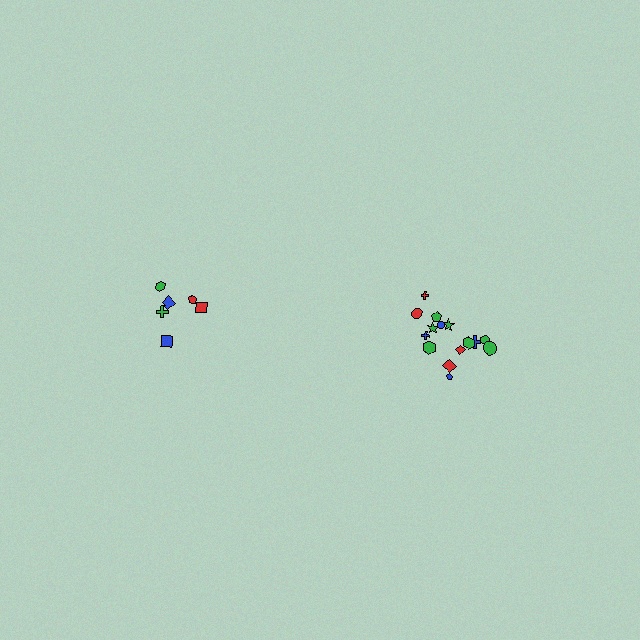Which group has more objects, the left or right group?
The right group.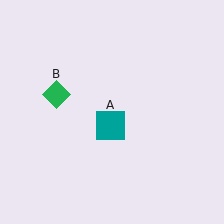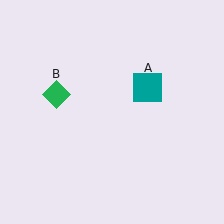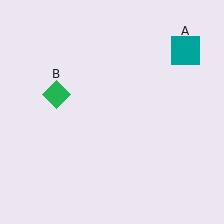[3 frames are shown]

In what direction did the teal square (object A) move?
The teal square (object A) moved up and to the right.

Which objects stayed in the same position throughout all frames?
Green diamond (object B) remained stationary.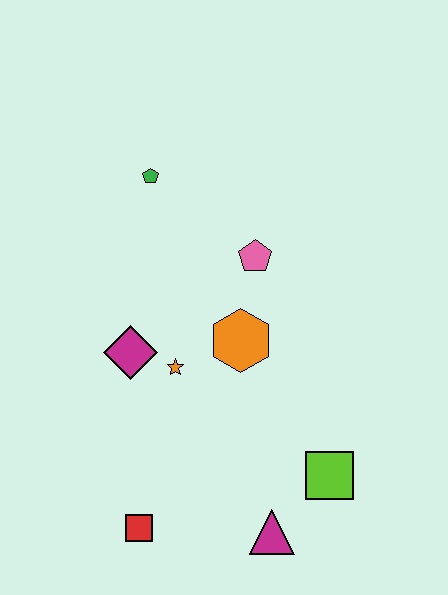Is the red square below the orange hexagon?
Yes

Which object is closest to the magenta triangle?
The lime square is closest to the magenta triangle.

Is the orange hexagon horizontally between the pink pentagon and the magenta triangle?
No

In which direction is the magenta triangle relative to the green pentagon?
The magenta triangle is below the green pentagon.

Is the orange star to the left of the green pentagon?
No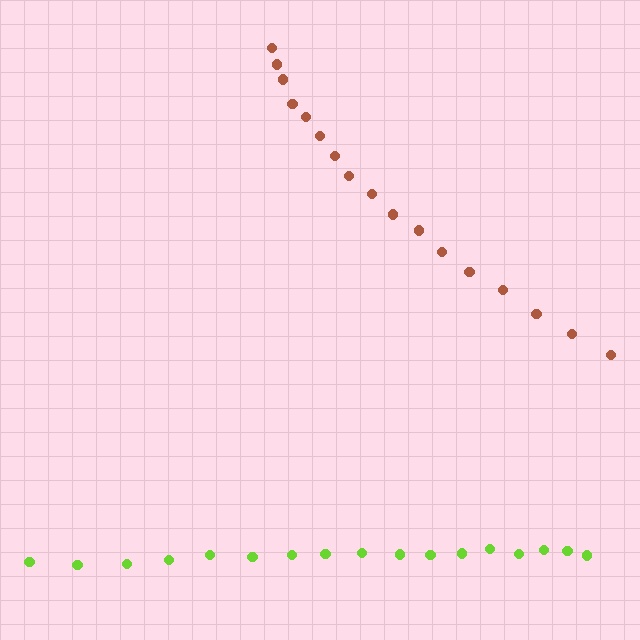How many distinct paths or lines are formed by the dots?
There are 2 distinct paths.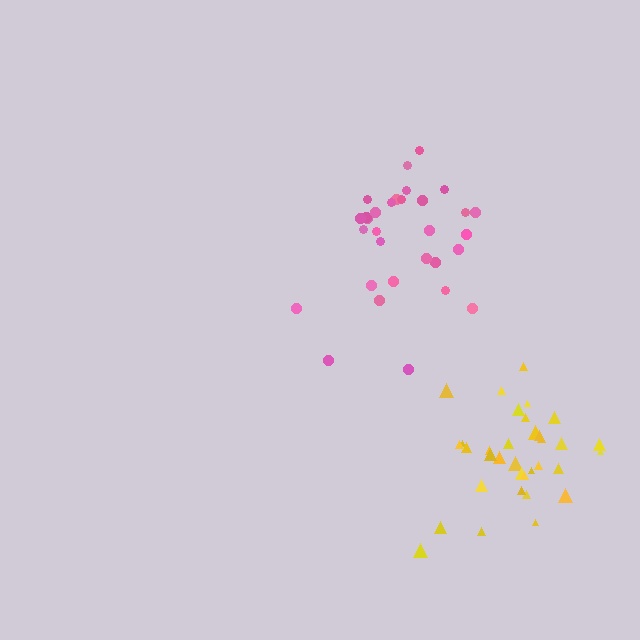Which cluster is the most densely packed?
Yellow.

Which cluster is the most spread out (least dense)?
Pink.